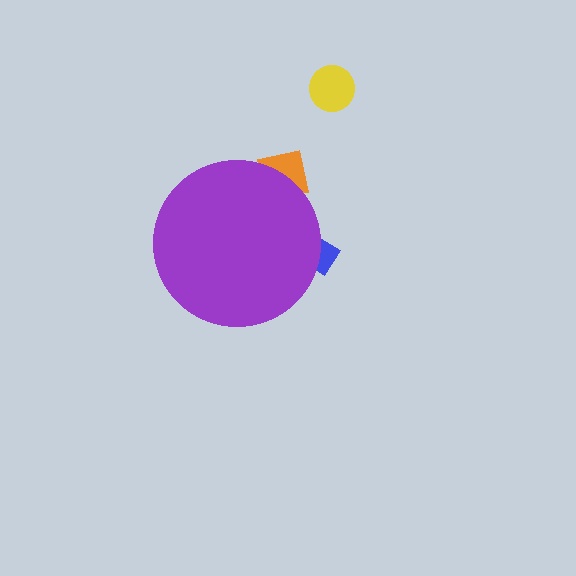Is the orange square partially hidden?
Yes, the orange square is partially hidden behind the purple circle.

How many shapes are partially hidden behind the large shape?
2 shapes are partially hidden.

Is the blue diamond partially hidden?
Yes, the blue diamond is partially hidden behind the purple circle.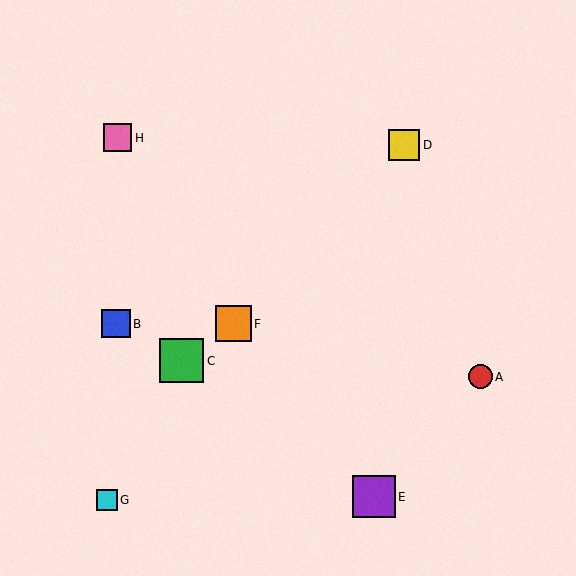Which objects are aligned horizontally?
Objects B, F are aligned horizontally.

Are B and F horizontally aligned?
Yes, both are at y≈324.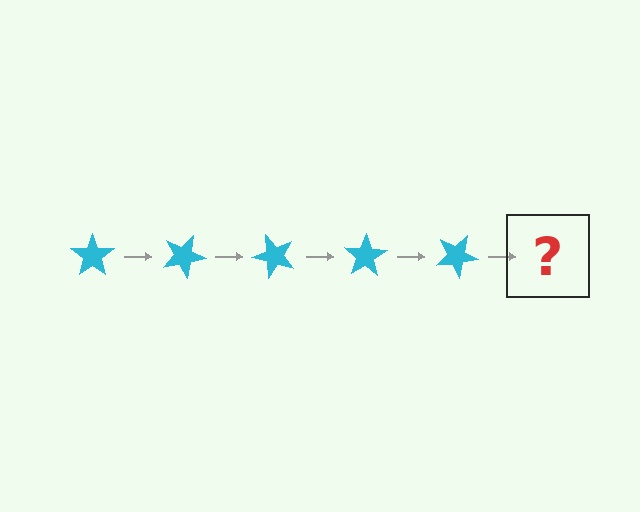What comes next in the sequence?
The next element should be a cyan star rotated 125 degrees.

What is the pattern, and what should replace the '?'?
The pattern is that the star rotates 25 degrees each step. The '?' should be a cyan star rotated 125 degrees.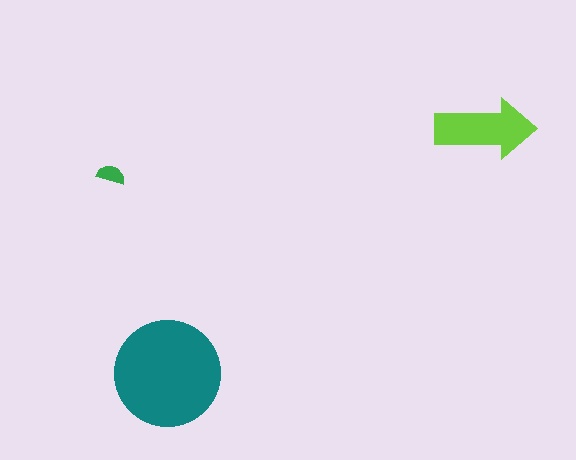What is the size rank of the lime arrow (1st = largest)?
2nd.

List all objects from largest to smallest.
The teal circle, the lime arrow, the green semicircle.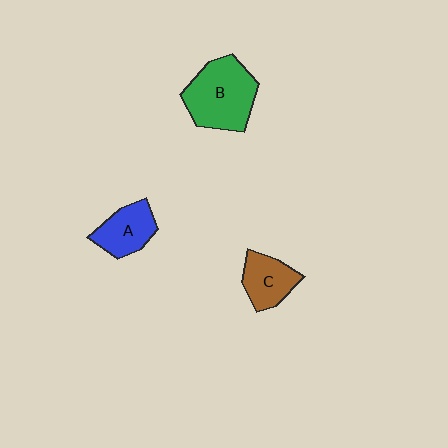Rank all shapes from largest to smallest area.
From largest to smallest: B (green), A (blue), C (brown).